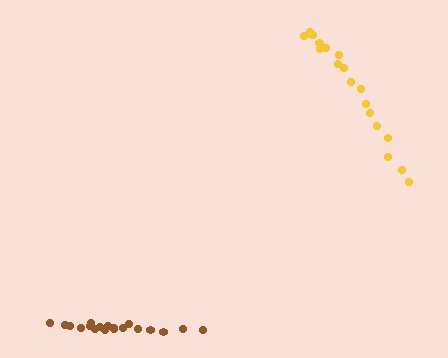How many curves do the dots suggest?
There are 2 distinct paths.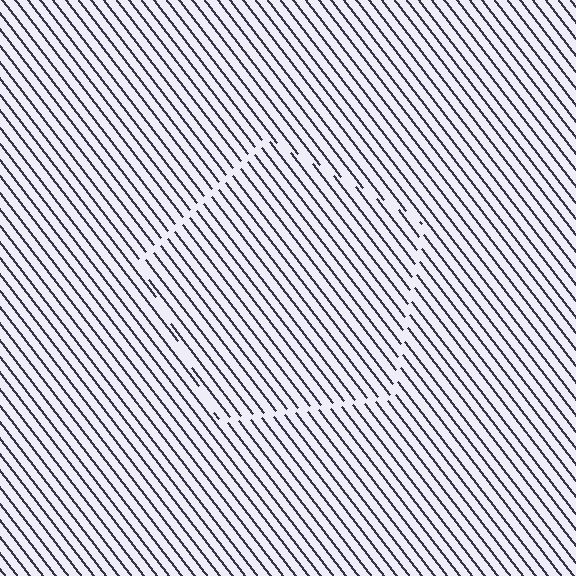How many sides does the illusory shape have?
5 sides — the line-ends trace a pentagon.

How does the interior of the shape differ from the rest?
The interior of the shape contains the same grating, shifted by half a period — the contour is defined by the phase discontinuity where line-ends from the inner and outer gratings abut.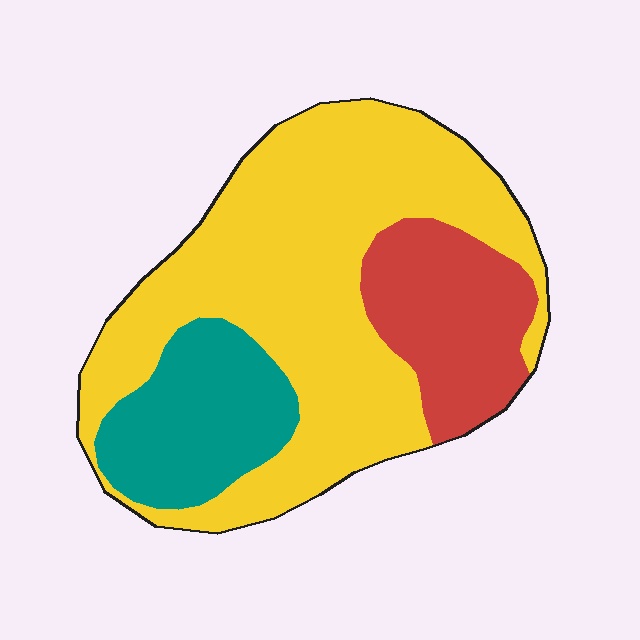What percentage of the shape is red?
Red takes up between a sixth and a third of the shape.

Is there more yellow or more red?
Yellow.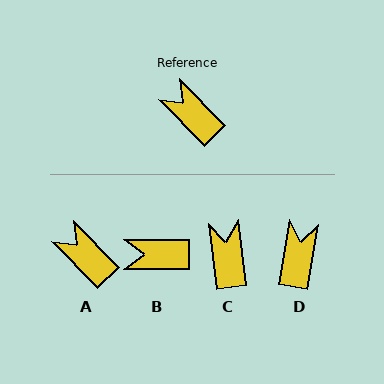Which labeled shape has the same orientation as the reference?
A.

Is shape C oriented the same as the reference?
No, it is off by about 37 degrees.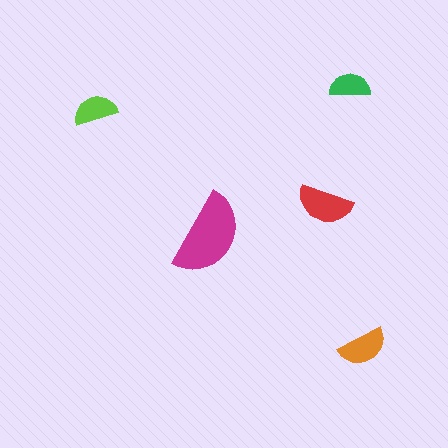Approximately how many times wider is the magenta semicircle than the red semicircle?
About 1.5 times wider.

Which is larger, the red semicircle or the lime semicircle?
The red one.